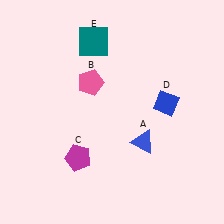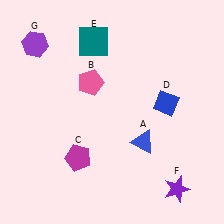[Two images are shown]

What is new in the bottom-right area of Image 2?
A purple star (F) was added in the bottom-right area of Image 2.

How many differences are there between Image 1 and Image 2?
There are 2 differences between the two images.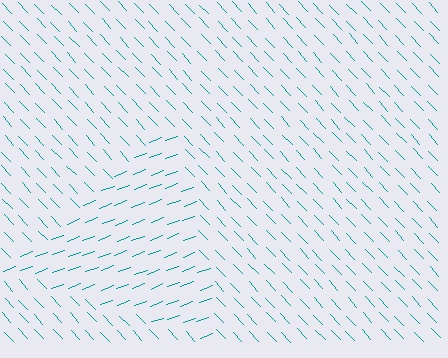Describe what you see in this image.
The image is filled with small teal line segments. A triangle region in the image has lines oriented differently from the surrounding lines, creating a visible texture boundary.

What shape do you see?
I see a triangle.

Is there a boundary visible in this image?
Yes, there is a texture boundary formed by a change in line orientation.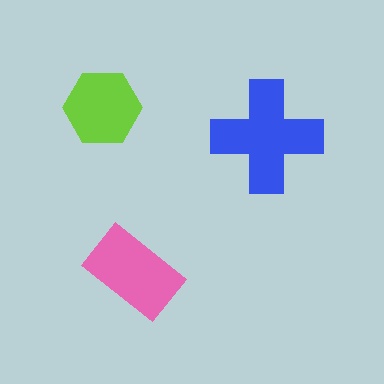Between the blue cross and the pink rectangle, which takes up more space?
The blue cross.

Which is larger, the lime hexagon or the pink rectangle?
The pink rectangle.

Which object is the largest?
The blue cross.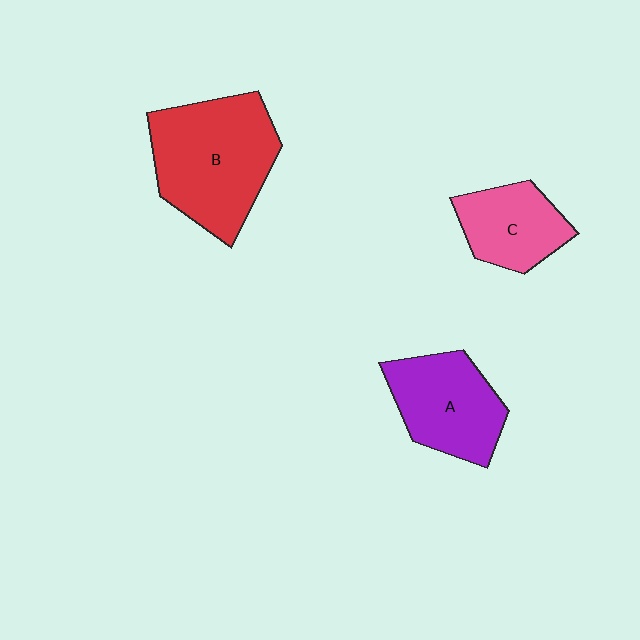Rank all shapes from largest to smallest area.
From largest to smallest: B (red), A (purple), C (pink).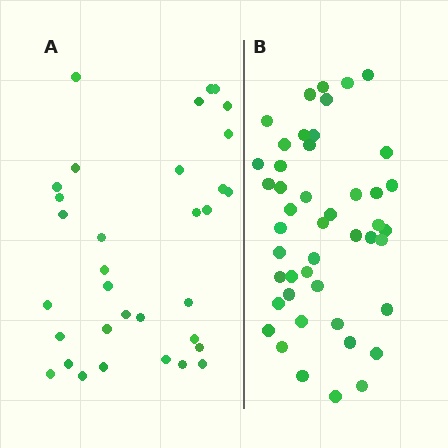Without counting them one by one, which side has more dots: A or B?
Region B (the right region) has more dots.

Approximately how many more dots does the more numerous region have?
Region B has approximately 15 more dots than region A.